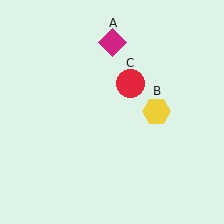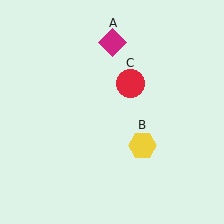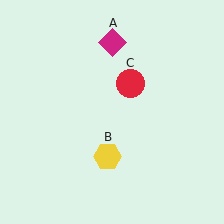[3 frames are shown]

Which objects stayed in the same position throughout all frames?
Magenta diamond (object A) and red circle (object C) remained stationary.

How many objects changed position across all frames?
1 object changed position: yellow hexagon (object B).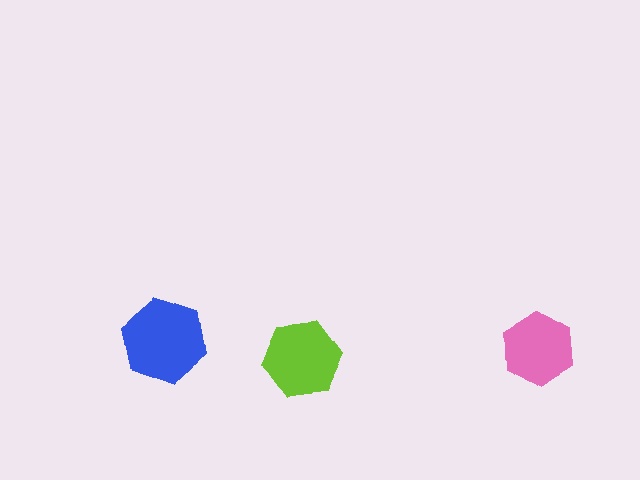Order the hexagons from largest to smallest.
the blue one, the lime one, the pink one.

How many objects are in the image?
There are 3 objects in the image.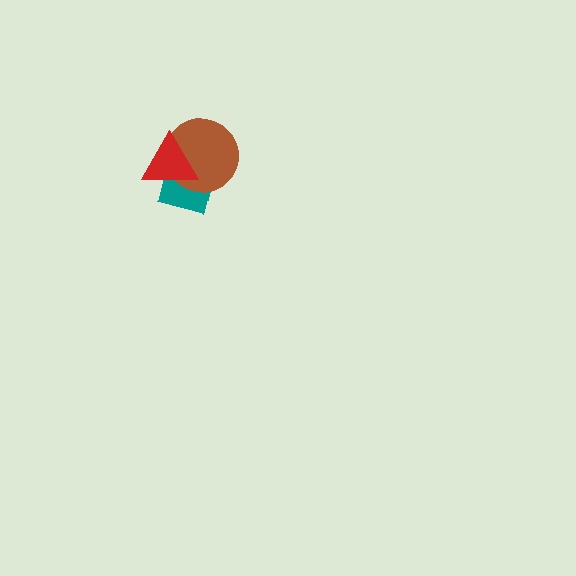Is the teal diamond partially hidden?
Yes, it is partially covered by another shape.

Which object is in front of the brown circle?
The red triangle is in front of the brown circle.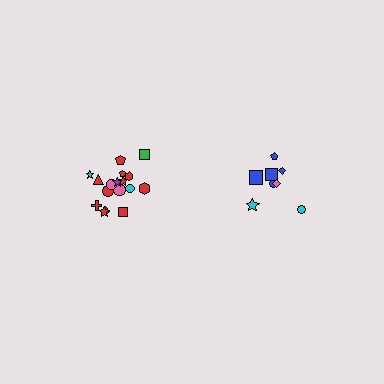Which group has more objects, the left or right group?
The left group.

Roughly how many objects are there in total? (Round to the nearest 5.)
Roughly 25 objects in total.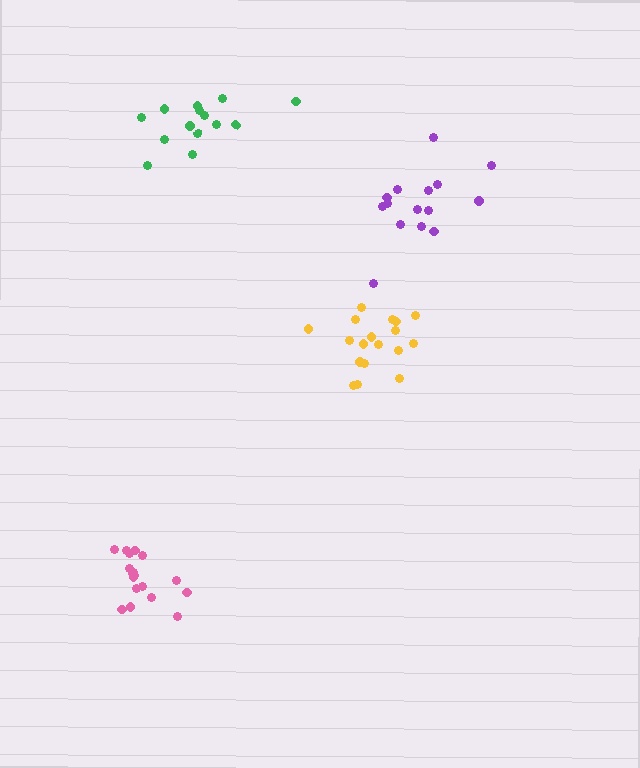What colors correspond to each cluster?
The clusters are colored: green, pink, purple, yellow.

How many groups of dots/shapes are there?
There are 4 groups.